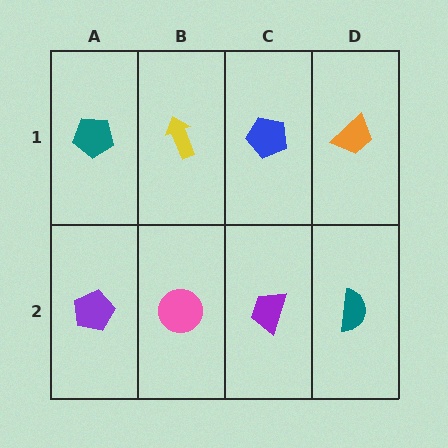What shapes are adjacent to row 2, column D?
An orange trapezoid (row 1, column D), a purple trapezoid (row 2, column C).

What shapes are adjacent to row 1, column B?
A pink circle (row 2, column B), a teal pentagon (row 1, column A), a blue pentagon (row 1, column C).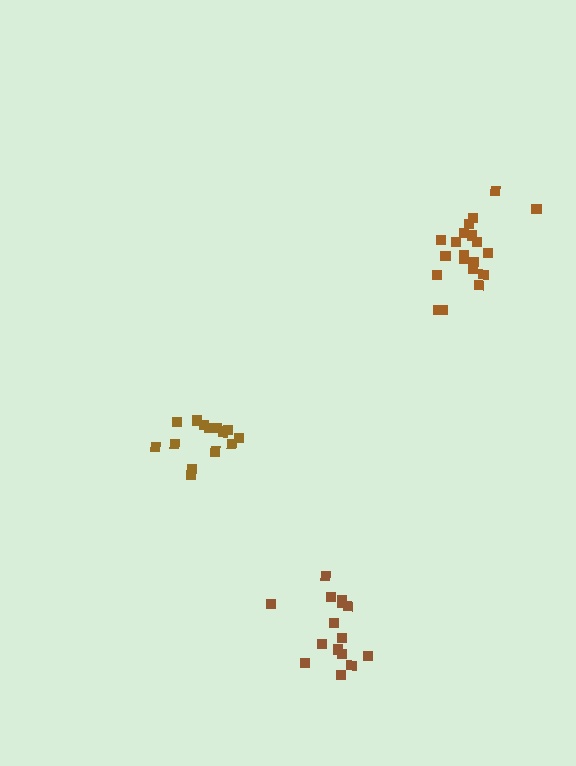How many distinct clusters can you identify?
There are 3 distinct clusters.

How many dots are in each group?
Group 1: 20 dots, Group 2: 16 dots, Group 3: 14 dots (50 total).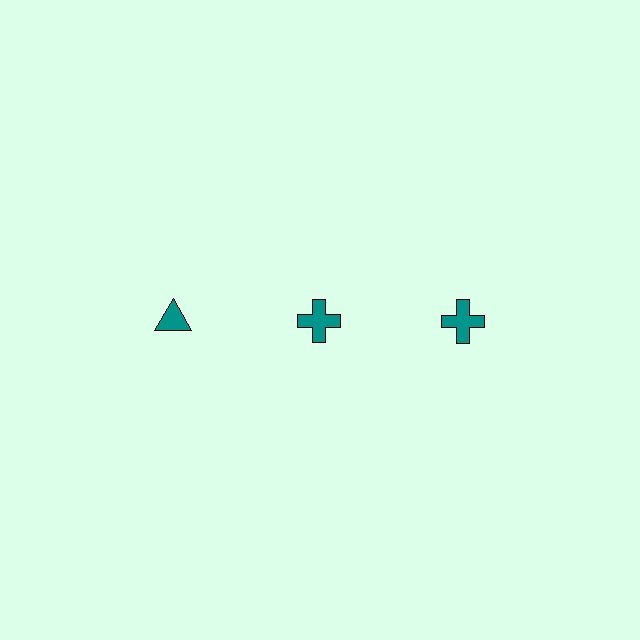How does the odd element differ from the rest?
It has a different shape: triangle instead of cross.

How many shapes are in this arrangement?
There are 3 shapes arranged in a grid pattern.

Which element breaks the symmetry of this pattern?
The teal triangle in the top row, leftmost column breaks the symmetry. All other shapes are teal crosses.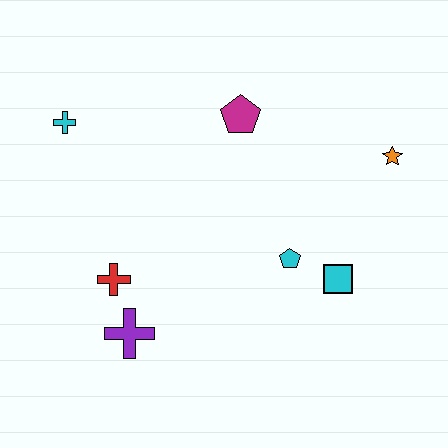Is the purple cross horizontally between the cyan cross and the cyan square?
Yes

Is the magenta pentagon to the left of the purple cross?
No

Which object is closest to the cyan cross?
The red cross is closest to the cyan cross.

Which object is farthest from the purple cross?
The orange star is farthest from the purple cross.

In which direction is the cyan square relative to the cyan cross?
The cyan square is to the right of the cyan cross.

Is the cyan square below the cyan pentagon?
Yes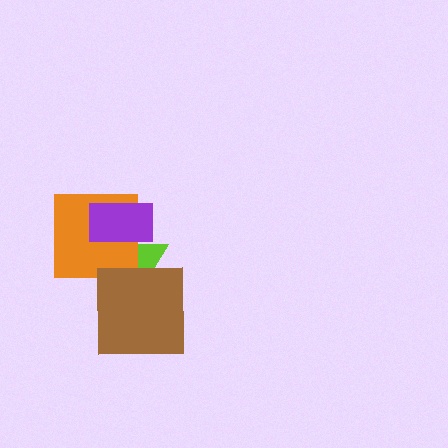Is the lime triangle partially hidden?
Yes, it is partially covered by another shape.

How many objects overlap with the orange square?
2 objects overlap with the orange square.